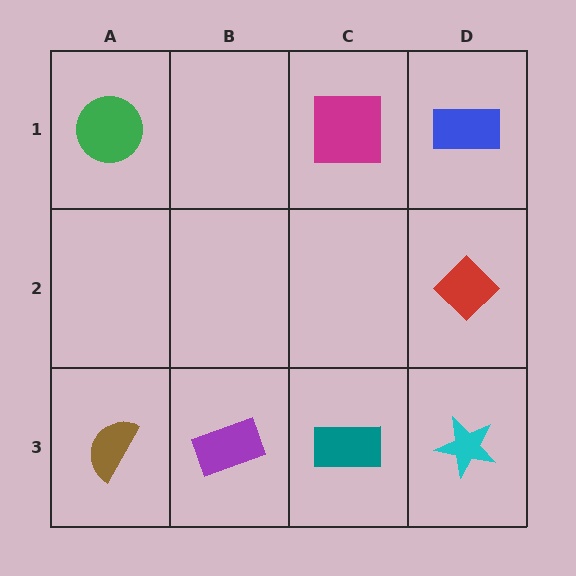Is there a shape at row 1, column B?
No, that cell is empty.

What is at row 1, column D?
A blue rectangle.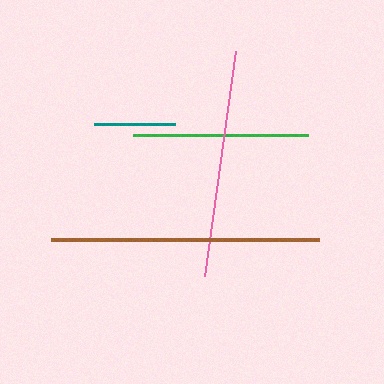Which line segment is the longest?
The brown line is the longest at approximately 268 pixels.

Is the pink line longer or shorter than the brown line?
The brown line is longer than the pink line.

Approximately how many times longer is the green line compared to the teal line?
The green line is approximately 2.2 times the length of the teal line.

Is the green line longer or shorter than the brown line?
The brown line is longer than the green line.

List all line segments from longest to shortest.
From longest to shortest: brown, pink, green, teal.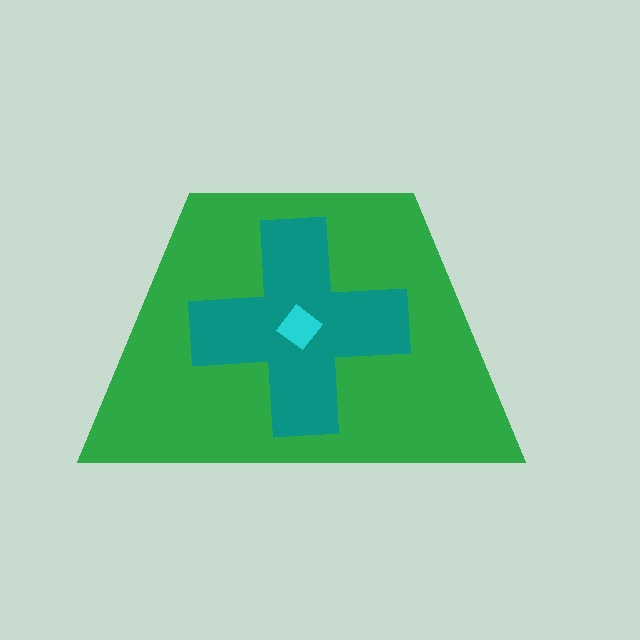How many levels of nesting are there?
3.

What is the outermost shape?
The green trapezoid.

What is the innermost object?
The cyan diamond.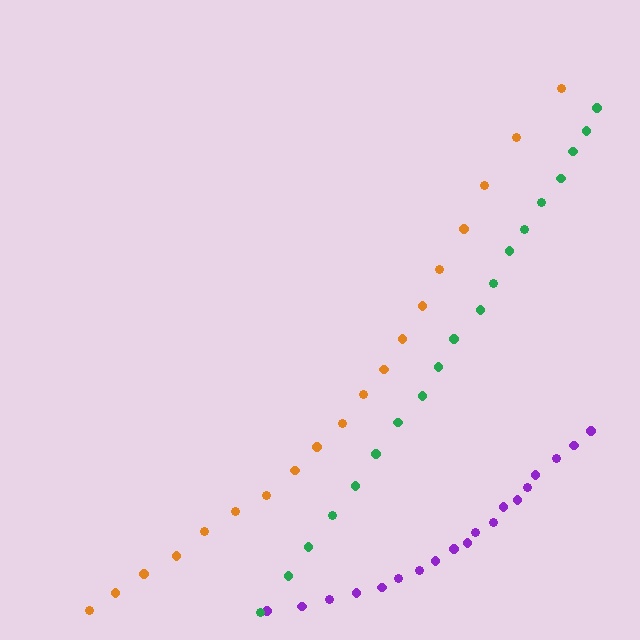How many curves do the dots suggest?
There are 3 distinct paths.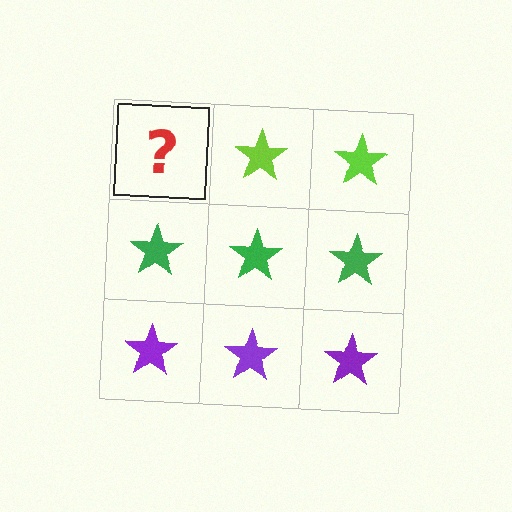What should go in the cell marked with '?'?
The missing cell should contain a lime star.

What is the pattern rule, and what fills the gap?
The rule is that each row has a consistent color. The gap should be filled with a lime star.